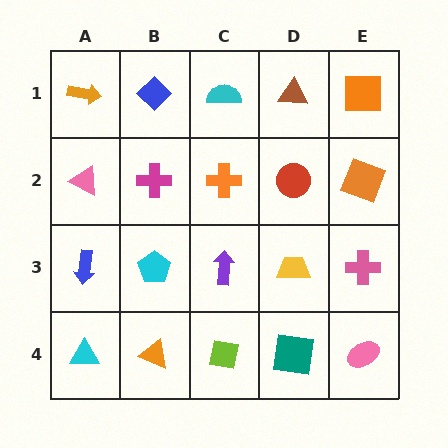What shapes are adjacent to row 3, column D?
A red circle (row 2, column D), a teal square (row 4, column D), a purple arrow (row 3, column C), a pink cross (row 3, column E).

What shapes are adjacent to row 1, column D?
A red circle (row 2, column D), a cyan semicircle (row 1, column C), an orange square (row 1, column E).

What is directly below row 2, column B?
A cyan pentagon.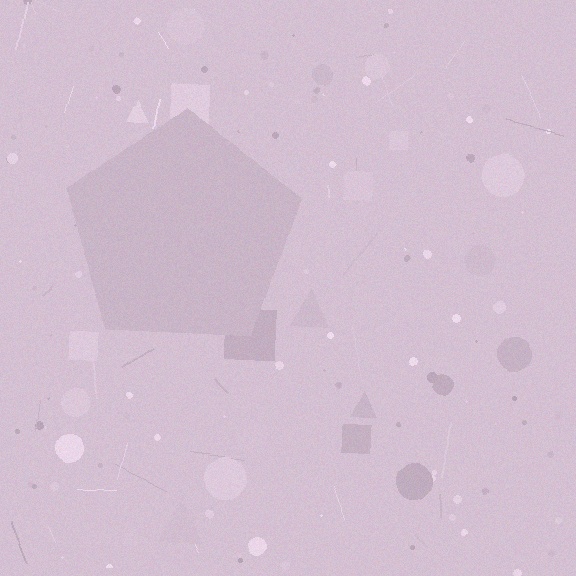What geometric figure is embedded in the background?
A pentagon is embedded in the background.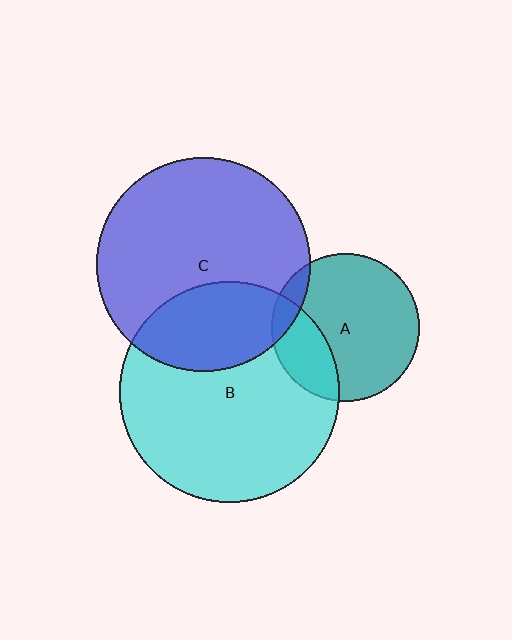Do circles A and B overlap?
Yes.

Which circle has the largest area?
Circle B (cyan).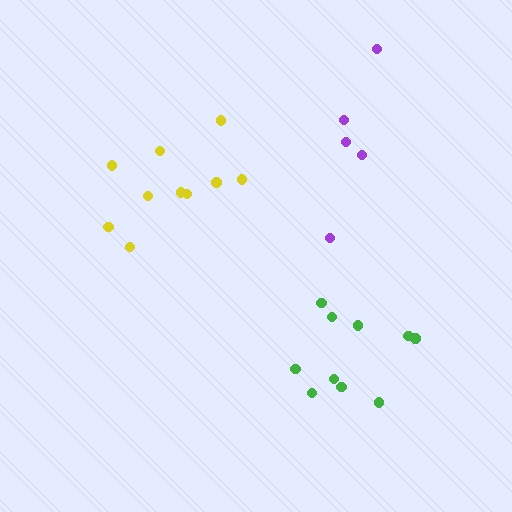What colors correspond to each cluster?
The clusters are colored: yellow, green, purple.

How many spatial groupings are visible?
There are 3 spatial groupings.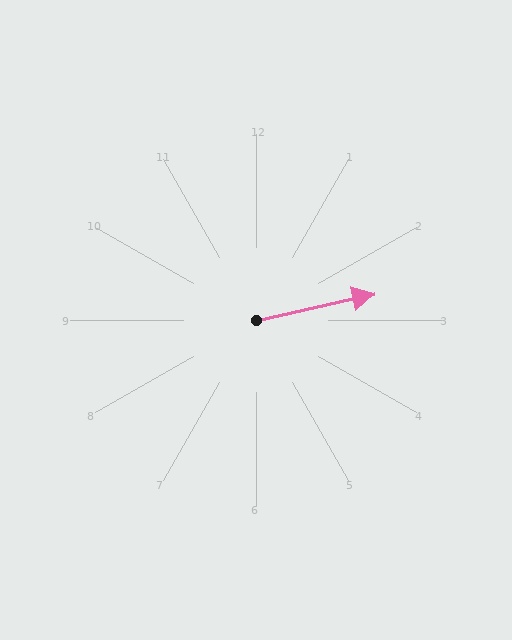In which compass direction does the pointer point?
East.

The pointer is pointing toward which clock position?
Roughly 3 o'clock.